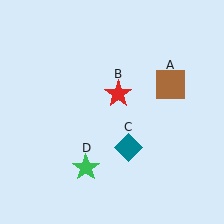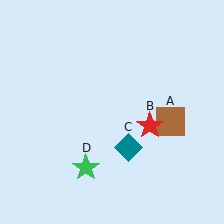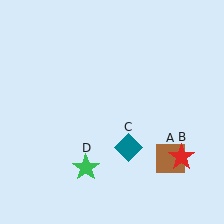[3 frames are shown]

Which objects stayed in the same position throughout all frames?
Teal diamond (object C) and green star (object D) remained stationary.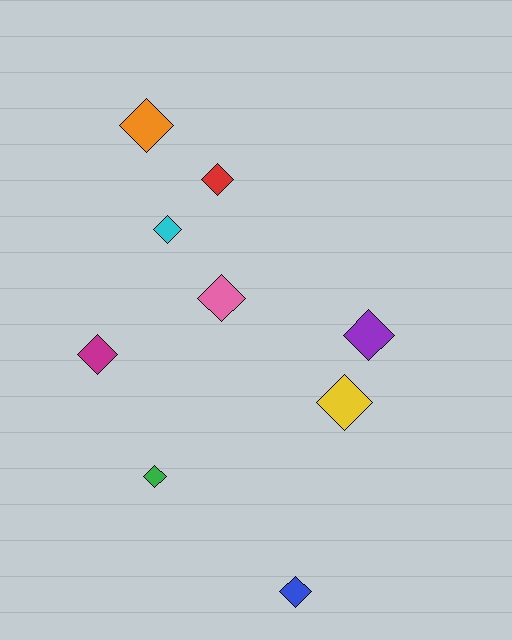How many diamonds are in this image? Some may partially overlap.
There are 9 diamonds.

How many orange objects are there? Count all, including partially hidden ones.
There is 1 orange object.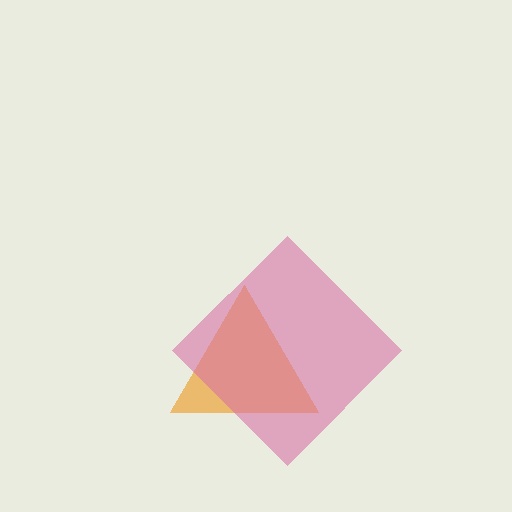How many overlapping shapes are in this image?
There are 2 overlapping shapes in the image.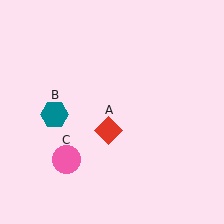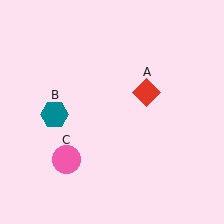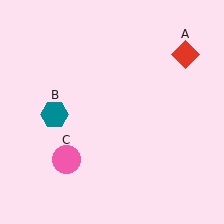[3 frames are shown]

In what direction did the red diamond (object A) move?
The red diamond (object A) moved up and to the right.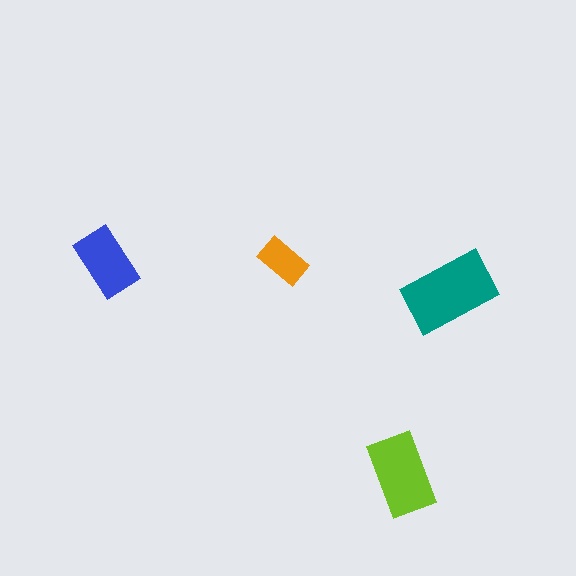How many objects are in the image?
There are 4 objects in the image.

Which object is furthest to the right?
The teal rectangle is rightmost.